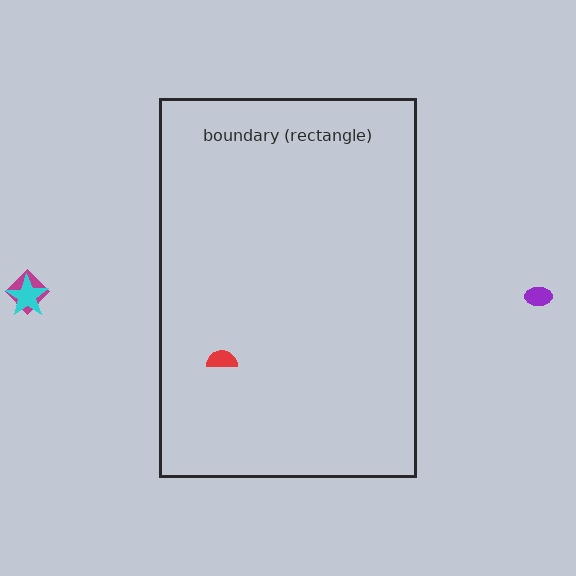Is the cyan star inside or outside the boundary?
Outside.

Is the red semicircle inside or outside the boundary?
Inside.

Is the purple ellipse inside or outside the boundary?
Outside.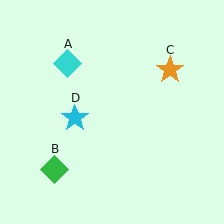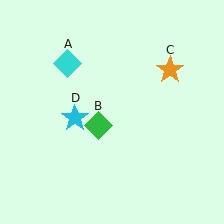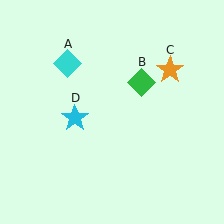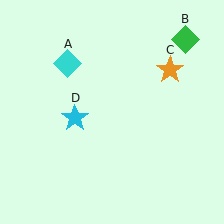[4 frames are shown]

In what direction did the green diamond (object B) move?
The green diamond (object B) moved up and to the right.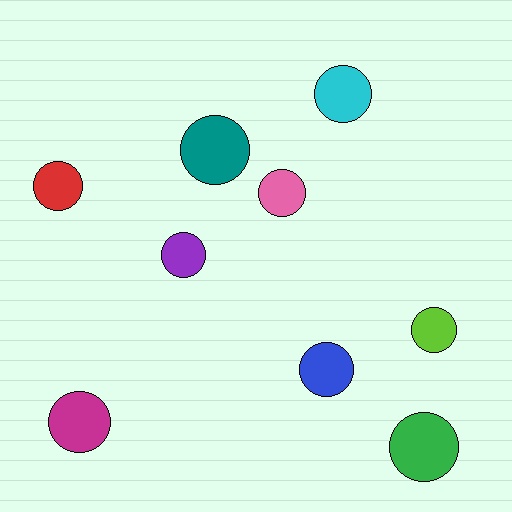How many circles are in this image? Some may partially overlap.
There are 9 circles.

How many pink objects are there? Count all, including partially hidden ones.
There is 1 pink object.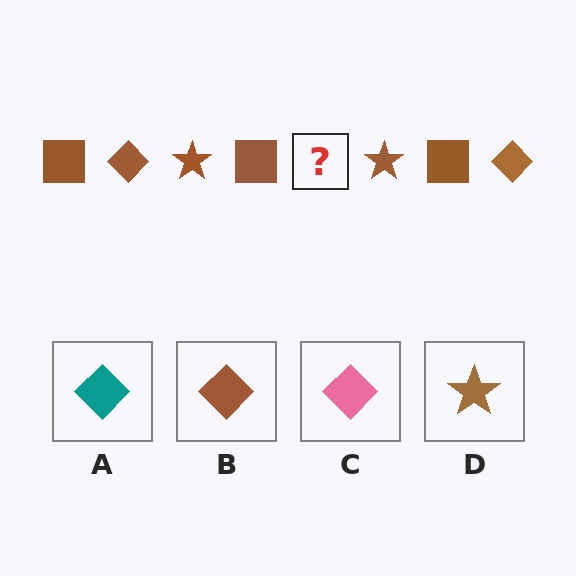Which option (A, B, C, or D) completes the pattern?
B.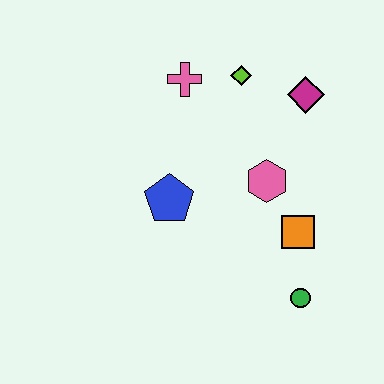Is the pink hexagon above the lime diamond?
No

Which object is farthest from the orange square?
The pink cross is farthest from the orange square.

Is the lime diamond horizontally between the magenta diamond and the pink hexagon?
No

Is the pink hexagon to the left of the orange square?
Yes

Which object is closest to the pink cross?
The lime diamond is closest to the pink cross.